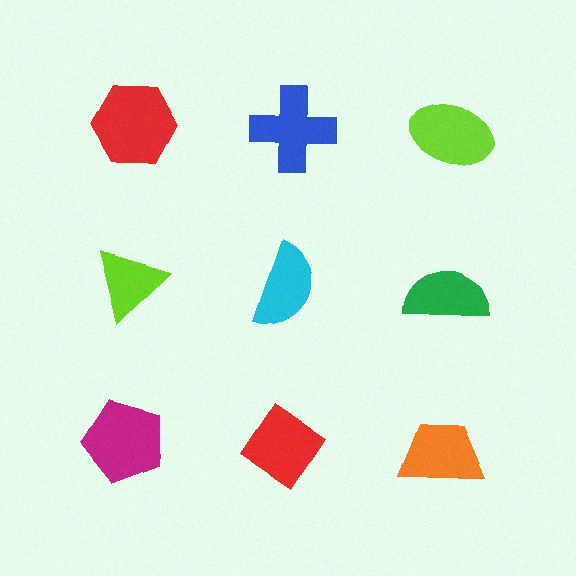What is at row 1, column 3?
A lime ellipse.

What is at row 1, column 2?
A blue cross.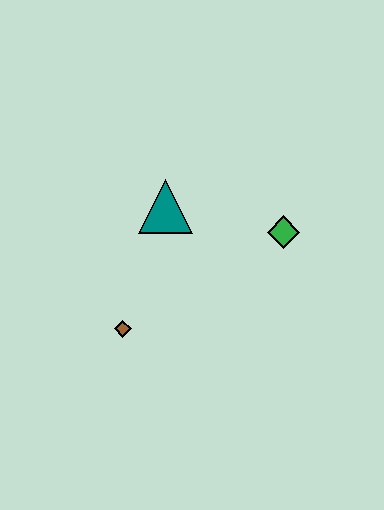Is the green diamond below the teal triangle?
Yes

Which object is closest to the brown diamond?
The teal triangle is closest to the brown diamond.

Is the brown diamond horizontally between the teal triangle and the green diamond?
No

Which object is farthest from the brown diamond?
The green diamond is farthest from the brown diamond.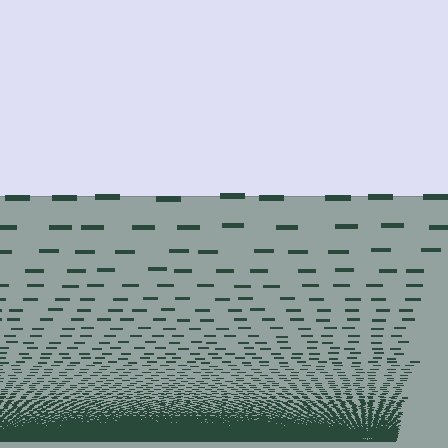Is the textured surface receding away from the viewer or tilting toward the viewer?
The surface appears to tilt toward the viewer. Texture elements get larger and sparser toward the top.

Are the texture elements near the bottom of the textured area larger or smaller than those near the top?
Smaller. The gradient is inverted — elements near the bottom are smaller and denser.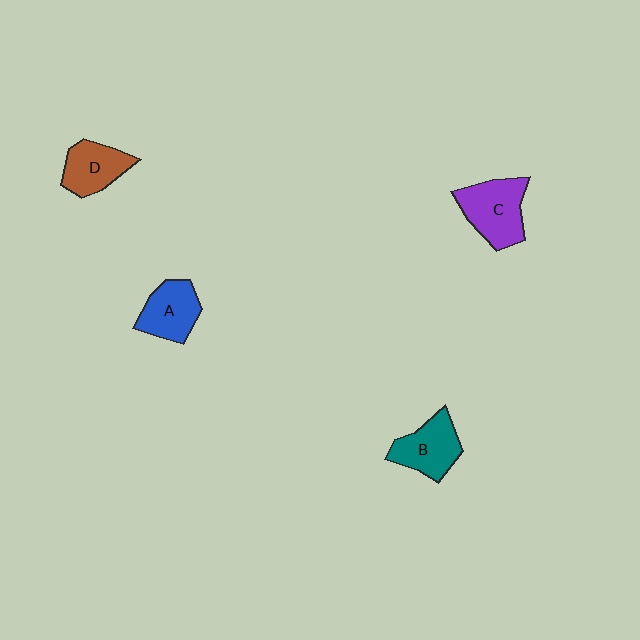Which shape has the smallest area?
Shape D (brown).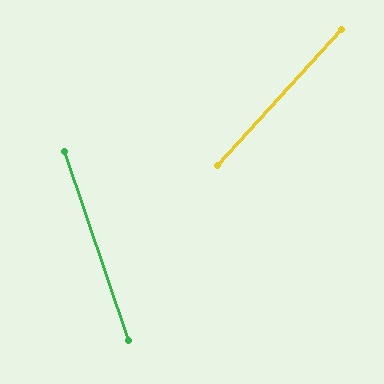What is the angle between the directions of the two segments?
Approximately 61 degrees.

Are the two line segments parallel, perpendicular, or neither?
Neither parallel nor perpendicular — they differ by about 61°.